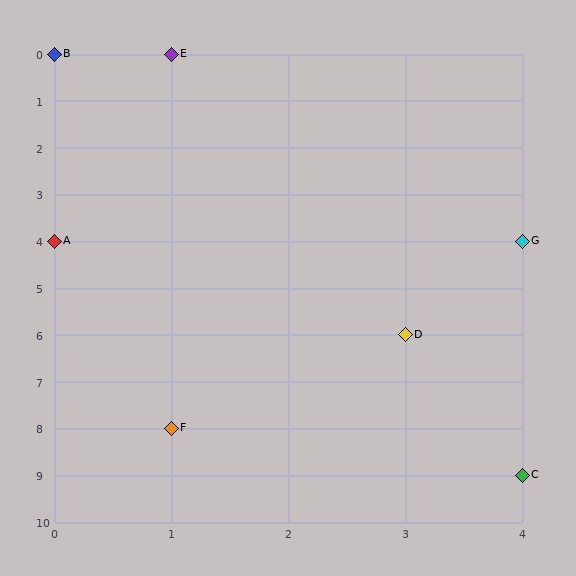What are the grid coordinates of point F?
Point F is at grid coordinates (1, 8).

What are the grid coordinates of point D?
Point D is at grid coordinates (3, 6).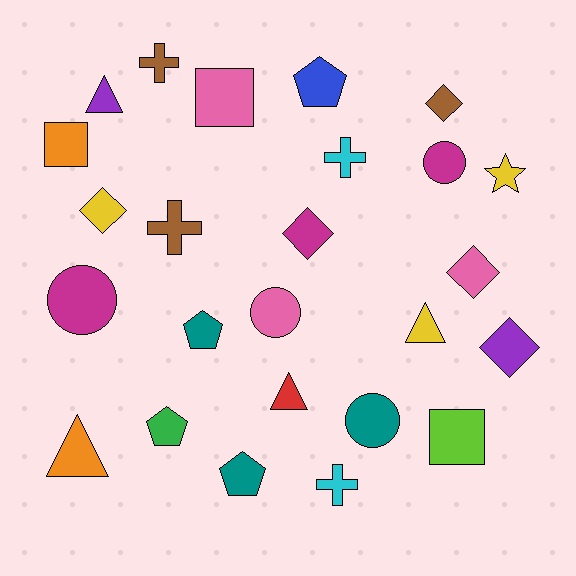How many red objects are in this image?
There is 1 red object.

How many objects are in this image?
There are 25 objects.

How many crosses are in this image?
There are 4 crosses.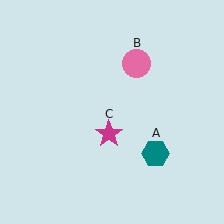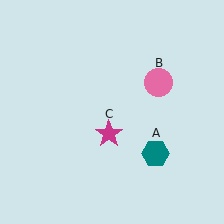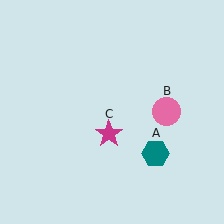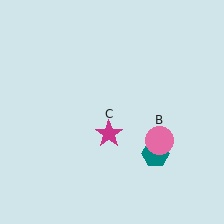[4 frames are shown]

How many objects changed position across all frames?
1 object changed position: pink circle (object B).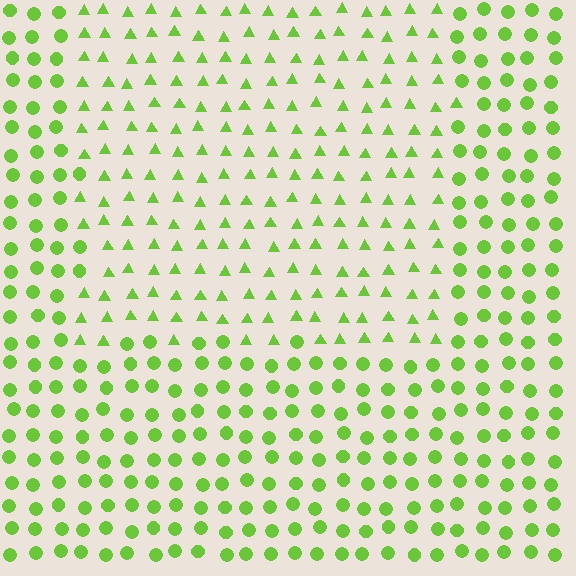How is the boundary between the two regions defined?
The boundary is defined by a change in element shape: triangles inside vs. circles outside. All elements share the same color and spacing.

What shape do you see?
I see a rectangle.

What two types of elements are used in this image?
The image uses triangles inside the rectangle region and circles outside it.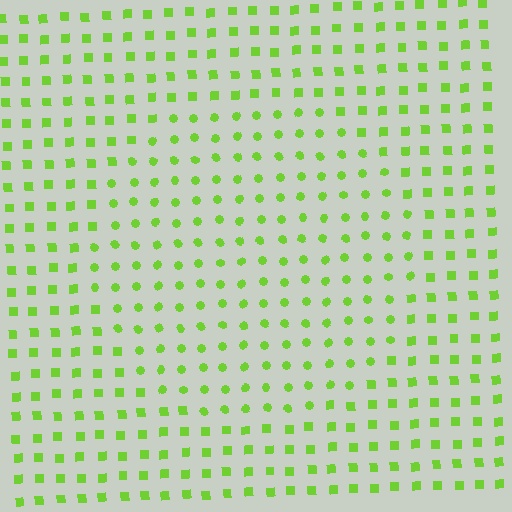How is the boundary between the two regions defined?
The boundary is defined by a change in element shape: circles inside vs. squares outside. All elements share the same color and spacing.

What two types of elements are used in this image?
The image uses circles inside the circle region and squares outside it.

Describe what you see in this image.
The image is filled with small lime elements arranged in a uniform grid. A circle-shaped region contains circles, while the surrounding area contains squares. The boundary is defined purely by the change in element shape.